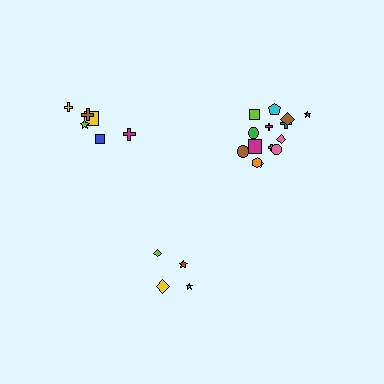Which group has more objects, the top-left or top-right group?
The top-right group.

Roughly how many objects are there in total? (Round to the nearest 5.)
Roughly 25 objects in total.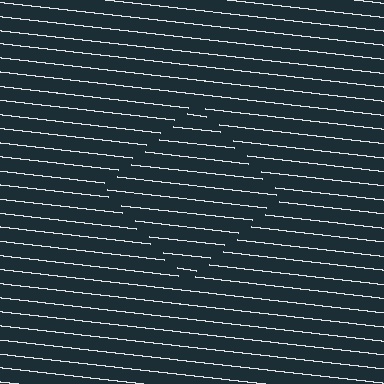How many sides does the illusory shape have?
4 sides — the line-ends trace a square.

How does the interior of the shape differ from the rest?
The interior of the shape contains the same grating, shifted by half a period — the contour is defined by the phase discontinuity where line-ends from the inner and outer gratings abut.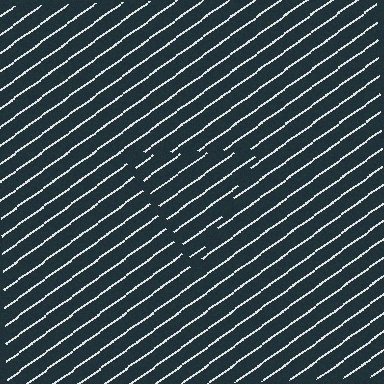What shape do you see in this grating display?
An illusory triangle. The interior of the shape contains the same grating, shifted by half a period — the contour is defined by the phase discontinuity where line-ends from the inner and outer gratings abut.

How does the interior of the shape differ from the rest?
The interior of the shape contains the same grating, shifted by half a period — the contour is defined by the phase discontinuity where line-ends from the inner and outer gratings abut.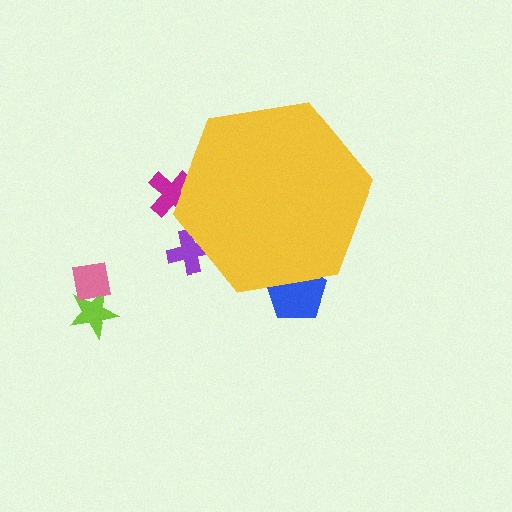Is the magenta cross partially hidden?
Yes, the magenta cross is partially hidden behind the yellow hexagon.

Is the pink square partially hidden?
No, the pink square is fully visible.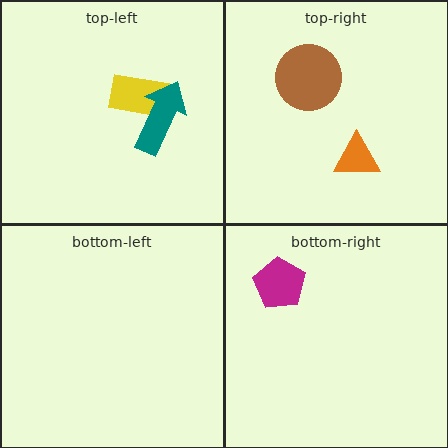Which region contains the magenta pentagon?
The bottom-right region.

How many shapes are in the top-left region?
2.